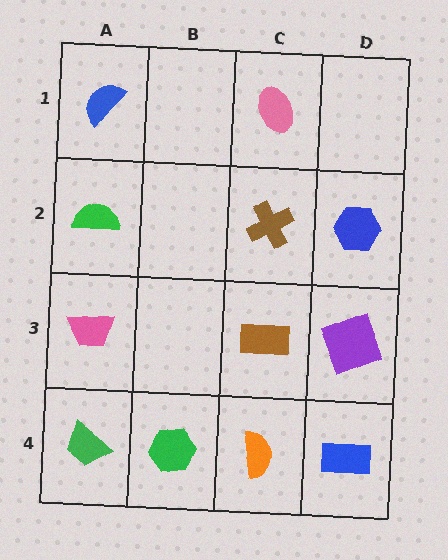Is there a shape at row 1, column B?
No, that cell is empty.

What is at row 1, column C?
A pink ellipse.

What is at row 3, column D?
A purple square.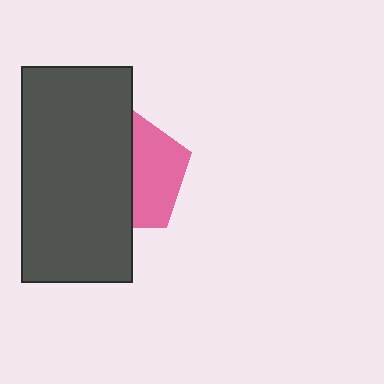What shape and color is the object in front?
The object in front is a dark gray rectangle.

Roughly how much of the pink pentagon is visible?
A small part of it is visible (roughly 44%).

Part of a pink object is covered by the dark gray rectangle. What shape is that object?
It is a pentagon.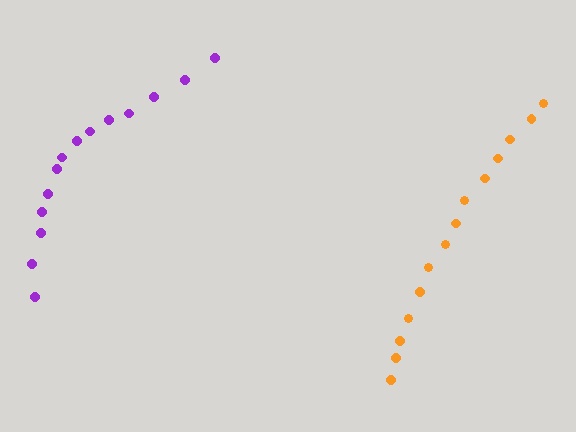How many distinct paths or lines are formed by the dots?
There are 2 distinct paths.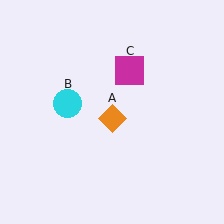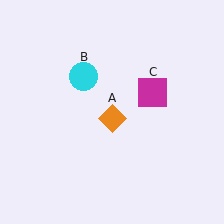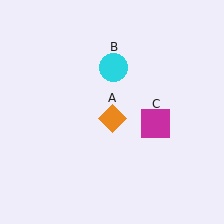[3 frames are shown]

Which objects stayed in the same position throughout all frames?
Orange diamond (object A) remained stationary.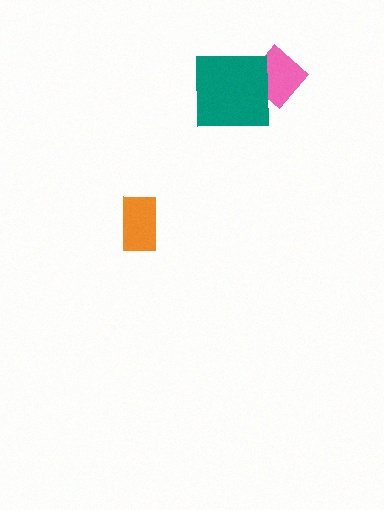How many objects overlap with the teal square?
1 object overlaps with the teal square.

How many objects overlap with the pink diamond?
1 object overlaps with the pink diamond.